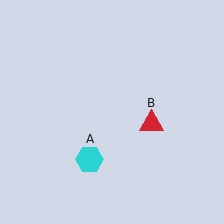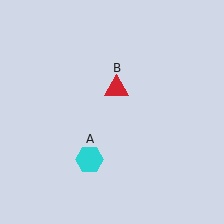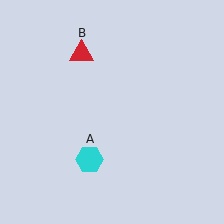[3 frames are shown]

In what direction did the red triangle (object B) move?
The red triangle (object B) moved up and to the left.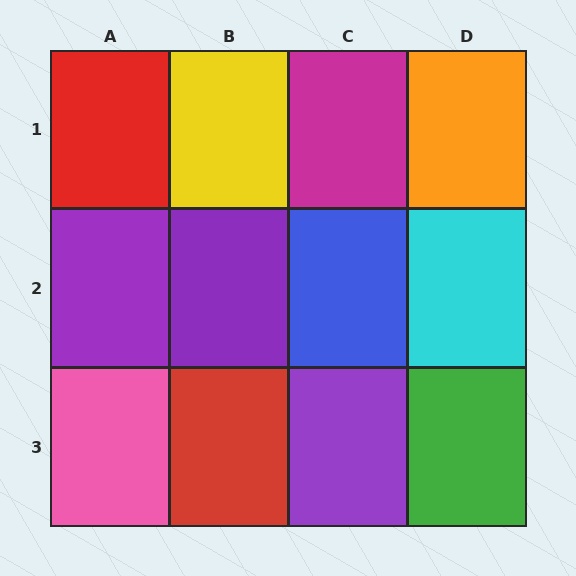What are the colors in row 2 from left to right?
Purple, purple, blue, cyan.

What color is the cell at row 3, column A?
Pink.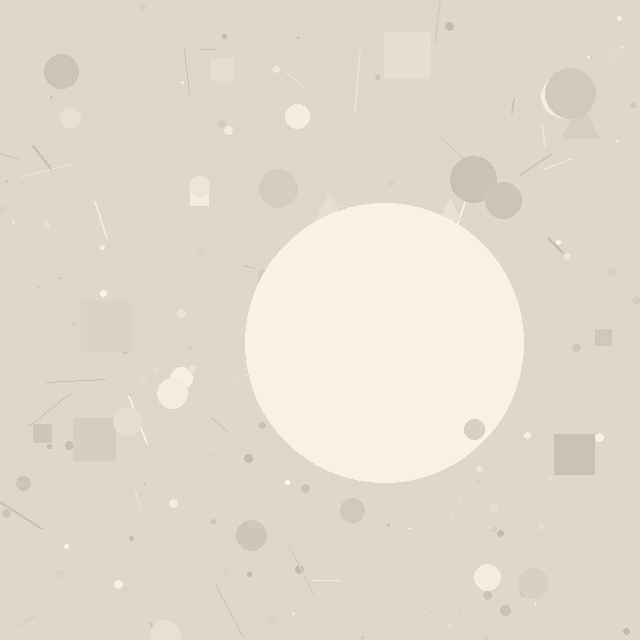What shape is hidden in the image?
A circle is hidden in the image.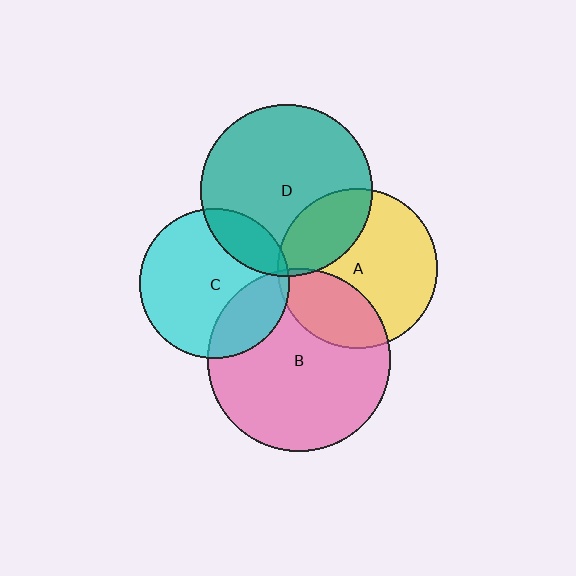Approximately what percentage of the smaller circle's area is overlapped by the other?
Approximately 20%.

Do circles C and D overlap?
Yes.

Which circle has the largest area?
Circle B (pink).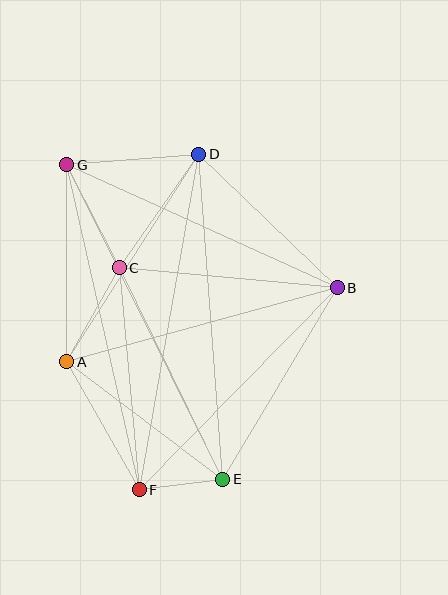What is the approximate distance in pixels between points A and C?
The distance between A and C is approximately 108 pixels.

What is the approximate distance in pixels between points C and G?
The distance between C and G is approximately 115 pixels.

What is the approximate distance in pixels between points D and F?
The distance between D and F is approximately 341 pixels.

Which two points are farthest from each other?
Points E and G are farthest from each other.